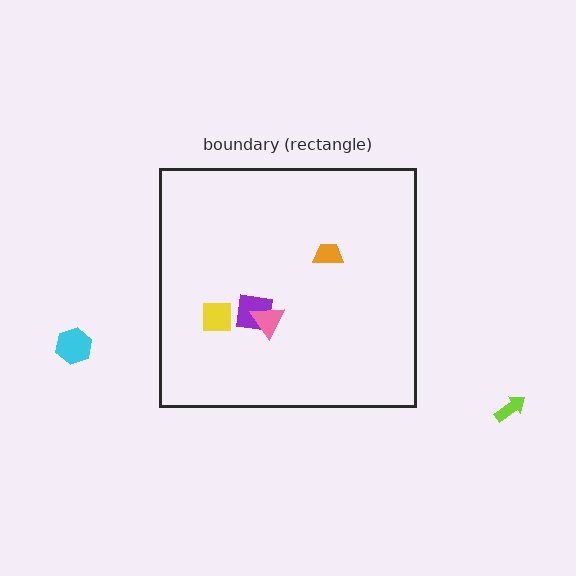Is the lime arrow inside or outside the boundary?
Outside.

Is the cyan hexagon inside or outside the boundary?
Outside.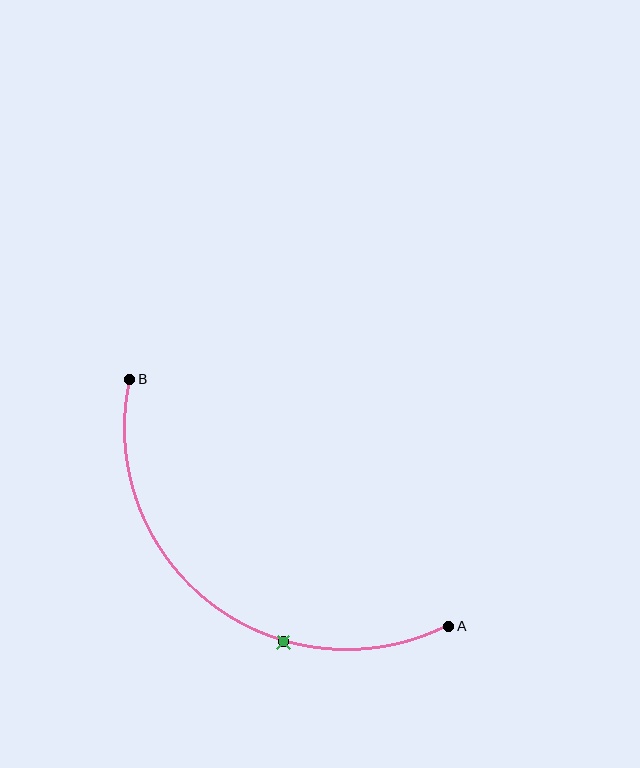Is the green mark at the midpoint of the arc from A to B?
No. The green mark lies on the arc but is closer to endpoint A. The arc midpoint would be at the point on the curve equidistant along the arc from both A and B.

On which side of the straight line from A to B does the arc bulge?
The arc bulges below and to the left of the straight line connecting A and B.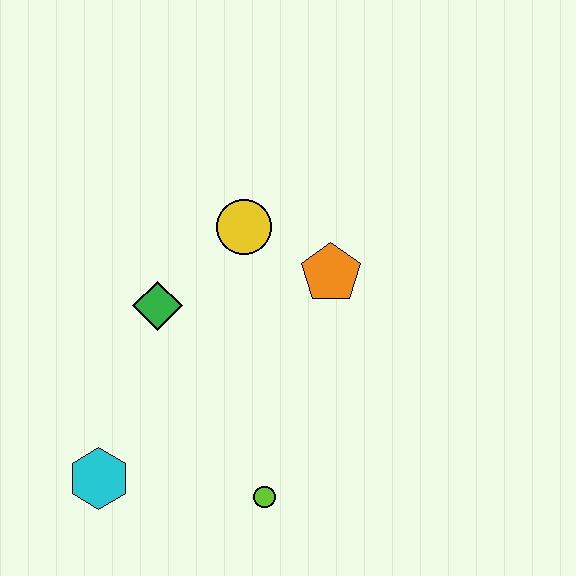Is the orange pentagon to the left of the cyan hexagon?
No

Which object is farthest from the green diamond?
The lime circle is farthest from the green diamond.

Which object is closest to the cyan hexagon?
The lime circle is closest to the cyan hexagon.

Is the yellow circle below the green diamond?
No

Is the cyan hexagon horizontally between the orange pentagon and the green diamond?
No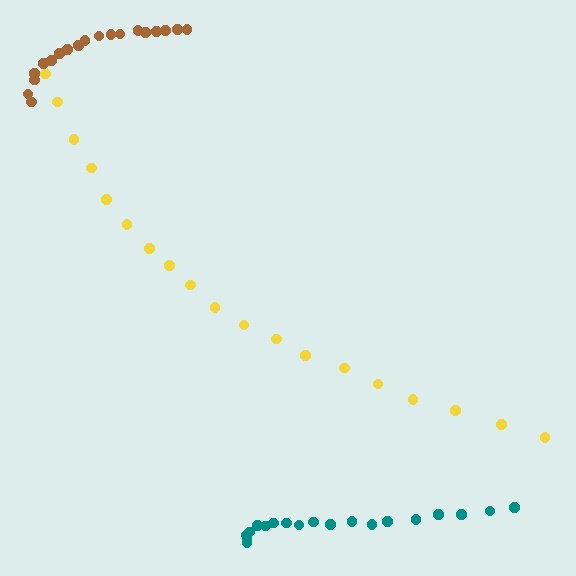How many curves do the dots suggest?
There are 3 distinct paths.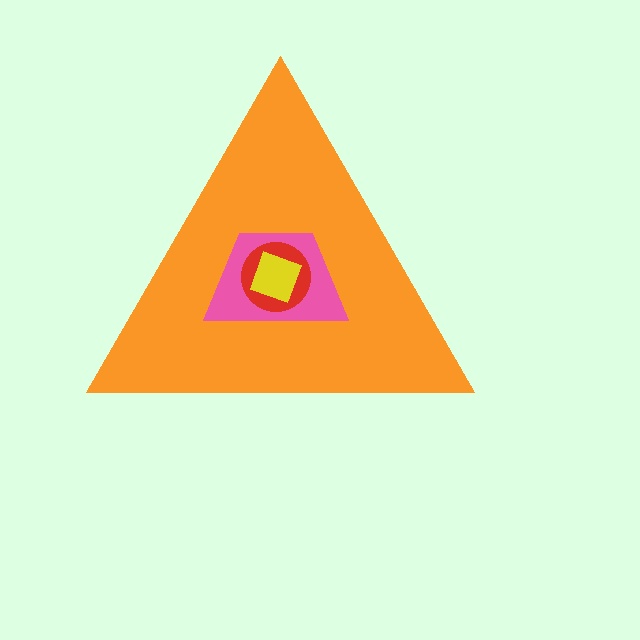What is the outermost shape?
The orange triangle.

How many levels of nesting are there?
4.